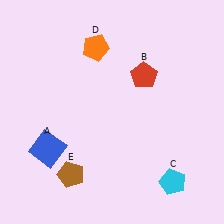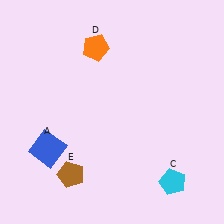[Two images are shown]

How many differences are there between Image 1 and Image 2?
There is 1 difference between the two images.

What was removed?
The red pentagon (B) was removed in Image 2.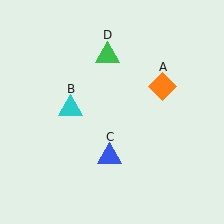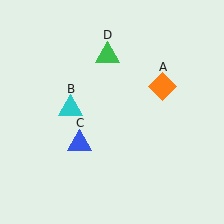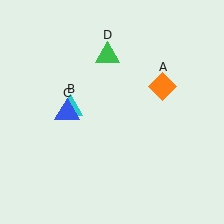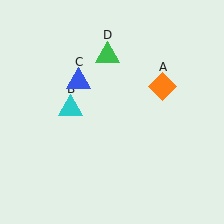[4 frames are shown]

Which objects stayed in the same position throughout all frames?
Orange diamond (object A) and cyan triangle (object B) and green triangle (object D) remained stationary.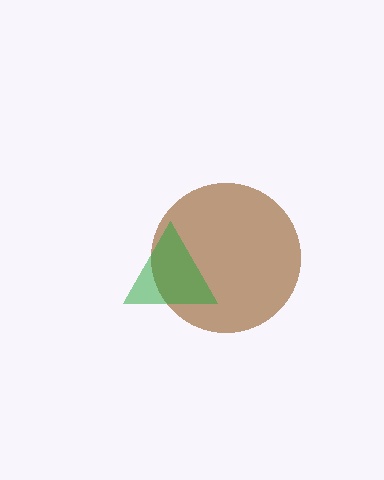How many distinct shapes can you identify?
There are 2 distinct shapes: a brown circle, a green triangle.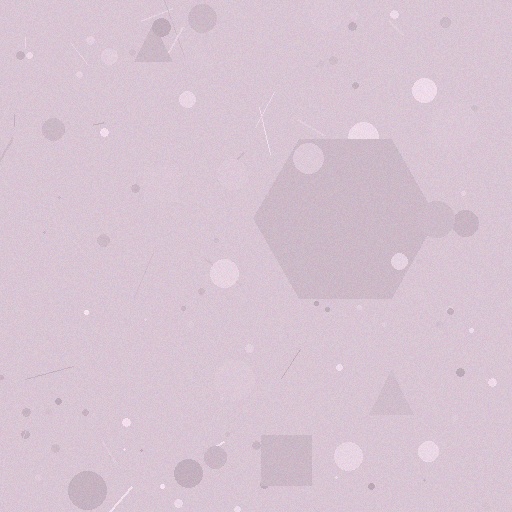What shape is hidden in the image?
A hexagon is hidden in the image.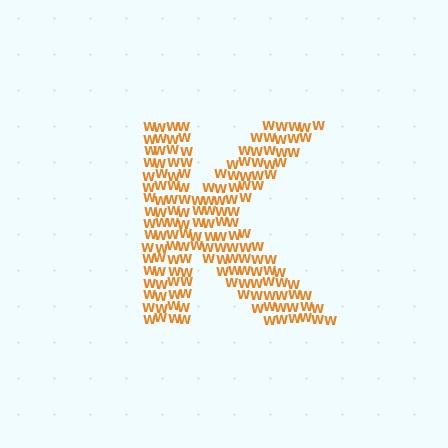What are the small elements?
The small elements are letter W's.